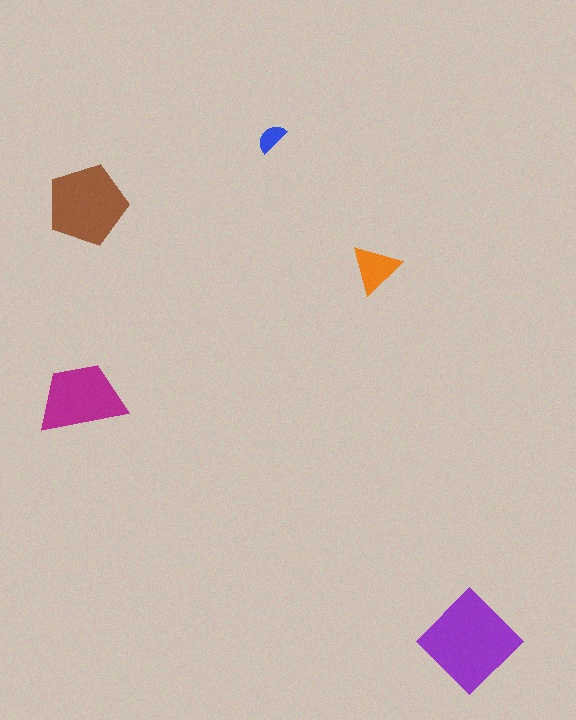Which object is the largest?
The purple diamond.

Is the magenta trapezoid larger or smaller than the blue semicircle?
Larger.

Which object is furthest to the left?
The magenta trapezoid is leftmost.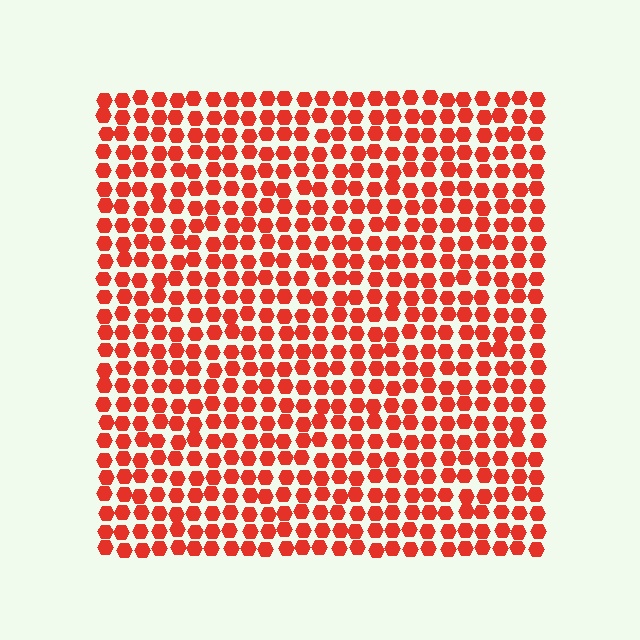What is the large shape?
The large shape is a square.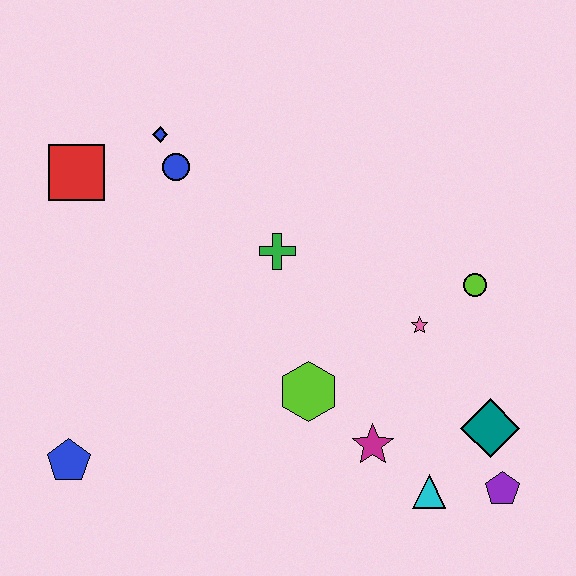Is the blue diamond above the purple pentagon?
Yes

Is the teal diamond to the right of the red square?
Yes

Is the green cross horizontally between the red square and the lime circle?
Yes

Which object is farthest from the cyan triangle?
The red square is farthest from the cyan triangle.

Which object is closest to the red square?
The blue diamond is closest to the red square.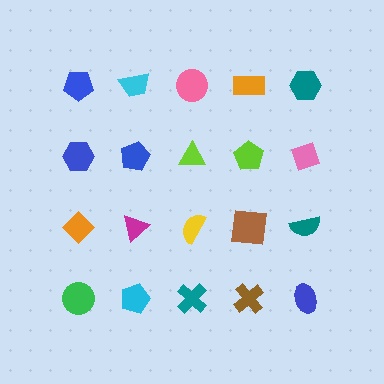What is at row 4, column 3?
A teal cross.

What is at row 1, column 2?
A cyan trapezoid.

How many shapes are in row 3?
5 shapes.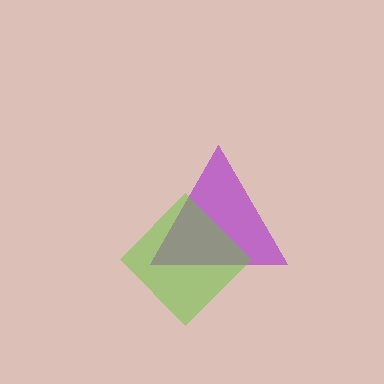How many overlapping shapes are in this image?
There are 2 overlapping shapes in the image.